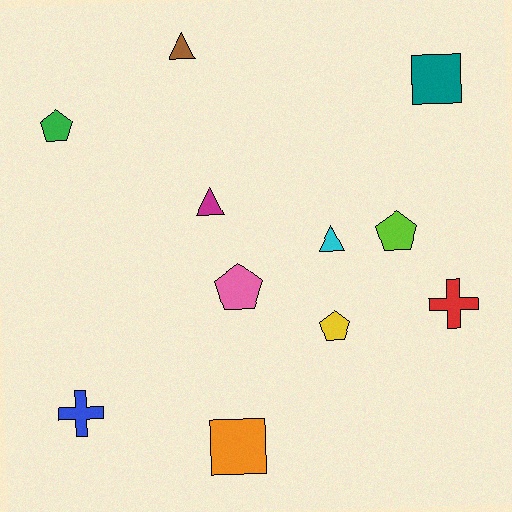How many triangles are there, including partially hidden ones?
There are 3 triangles.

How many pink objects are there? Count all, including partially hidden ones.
There is 1 pink object.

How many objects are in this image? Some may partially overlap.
There are 11 objects.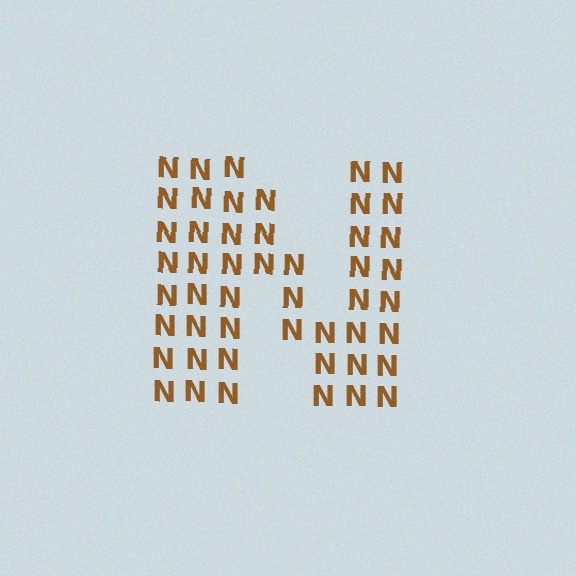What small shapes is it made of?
It is made of small letter N's.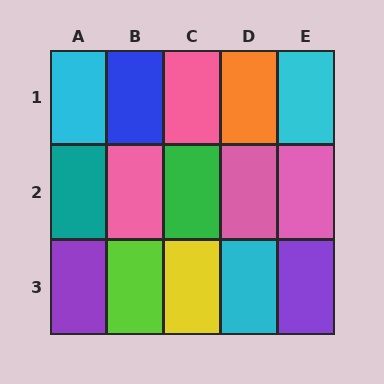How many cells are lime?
1 cell is lime.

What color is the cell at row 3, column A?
Purple.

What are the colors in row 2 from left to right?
Teal, pink, green, pink, pink.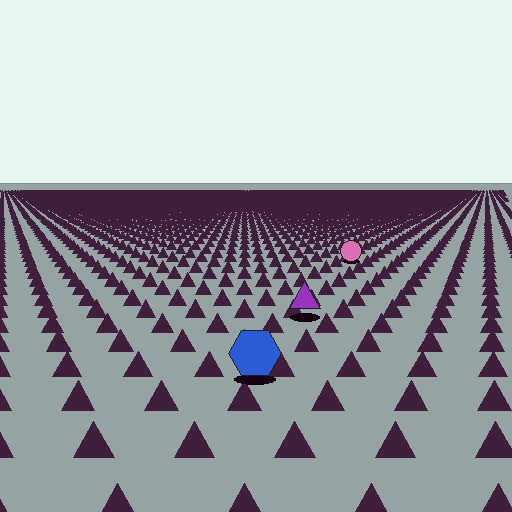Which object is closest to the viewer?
The blue hexagon is closest. The texture marks near it are larger and more spread out.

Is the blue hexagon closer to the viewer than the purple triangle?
Yes. The blue hexagon is closer — you can tell from the texture gradient: the ground texture is coarser near it.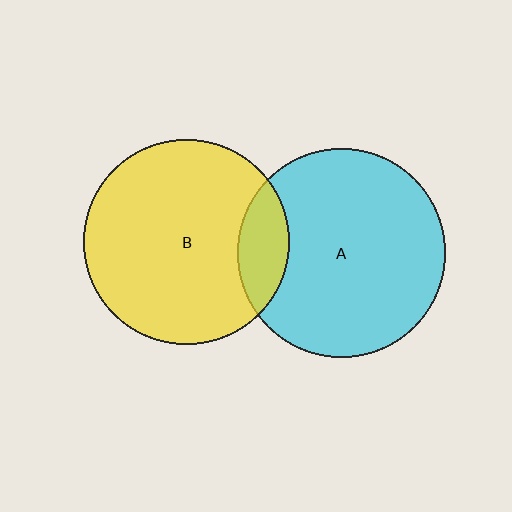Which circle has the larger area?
Circle A (cyan).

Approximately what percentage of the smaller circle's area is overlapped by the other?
Approximately 15%.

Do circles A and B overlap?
Yes.